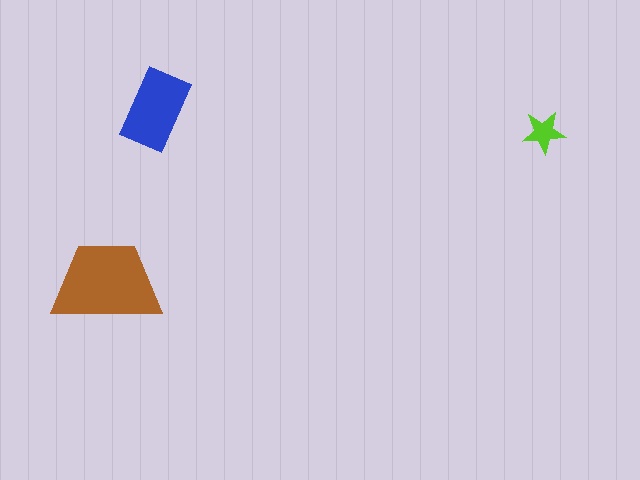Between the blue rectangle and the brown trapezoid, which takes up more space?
The brown trapezoid.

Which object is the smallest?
The lime star.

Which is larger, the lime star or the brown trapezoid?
The brown trapezoid.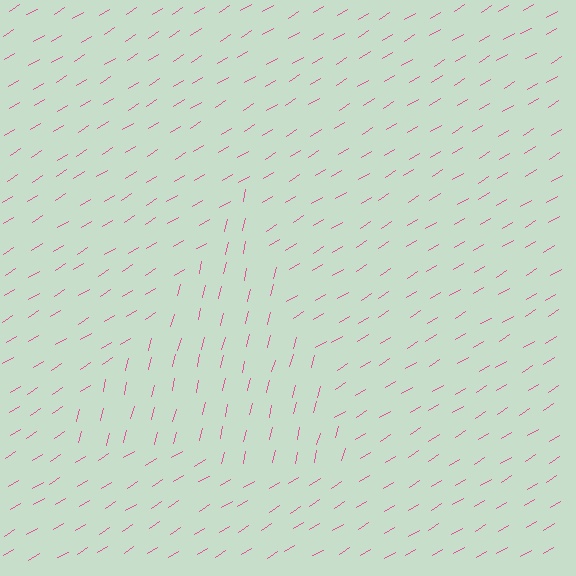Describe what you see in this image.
The image is filled with small pink line segments. A triangle region in the image has lines oriented differently from the surrounding lines, creating a visible texture boundary.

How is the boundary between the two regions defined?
The boundary is defined purely by a change in line orientation (approximately 45 degrees difference). All lines are the same color and thickness.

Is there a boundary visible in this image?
Yes, there is a texture boundary formed by a change in line orientation.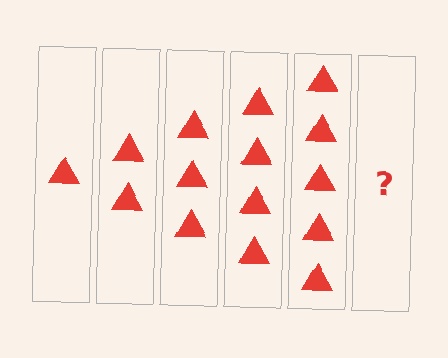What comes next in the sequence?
The next element should be 6 triangles.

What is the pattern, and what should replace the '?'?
The pattern is that each step adds one more triangle. The '?' should be 6 triangles.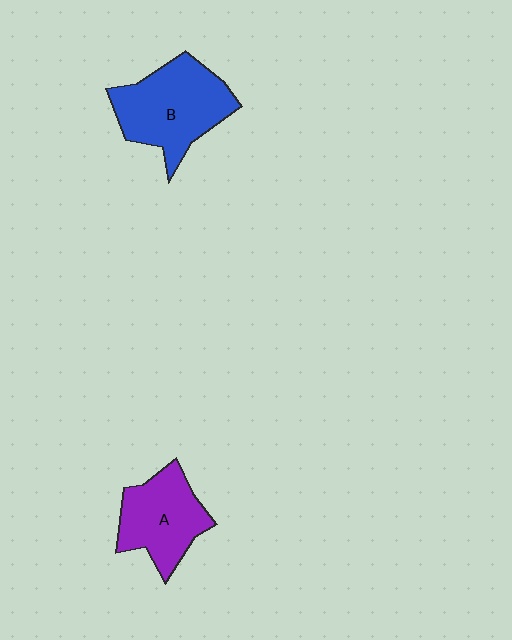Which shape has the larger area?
Shape B (blue).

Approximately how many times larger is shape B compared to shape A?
Approximately 1.3 times.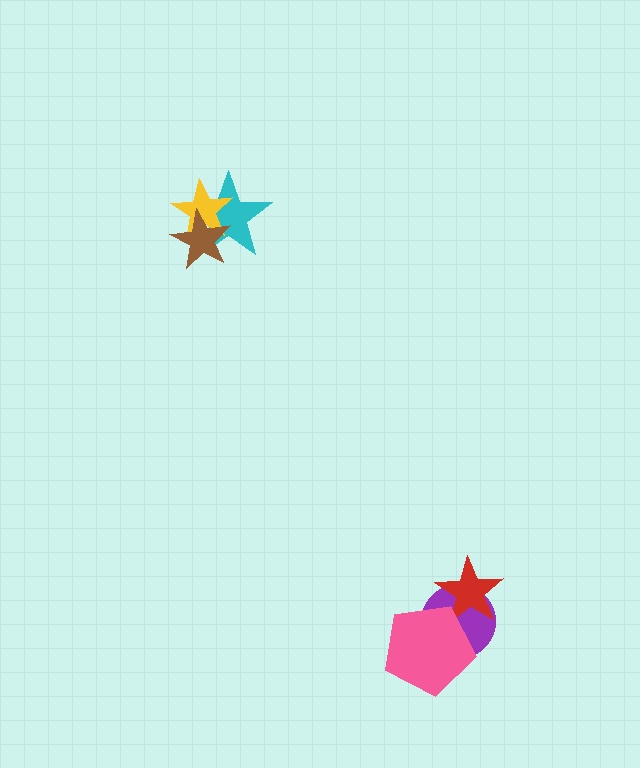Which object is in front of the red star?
The pink pentagon is in front of the red star.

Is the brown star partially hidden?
No, no other shape covers it.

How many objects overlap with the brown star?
2 objects overlap with the brown star.